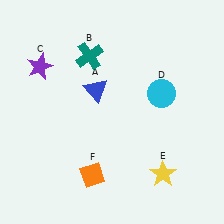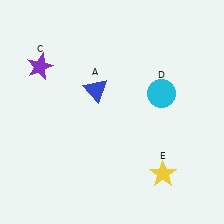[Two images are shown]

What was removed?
The teal cross (B), the orange diamond (F) were removed in Image 2.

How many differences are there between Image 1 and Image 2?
There are 2 differences between the two images.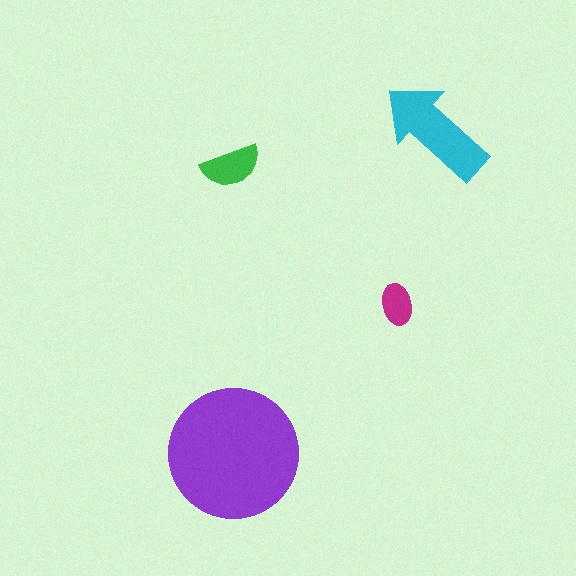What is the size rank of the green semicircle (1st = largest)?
3rd.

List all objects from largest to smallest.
The purple circle, the cyan arrow, the green semicircle, the magenta ellipse.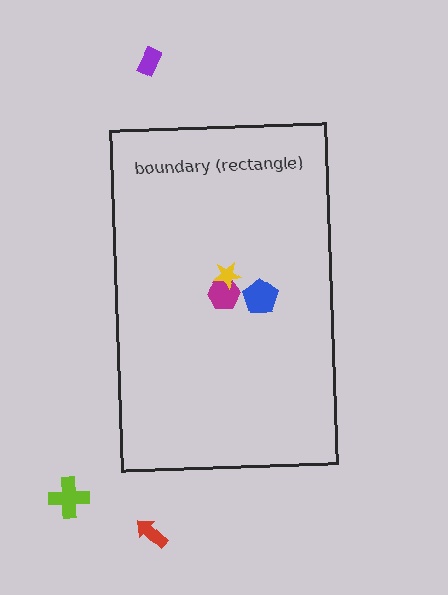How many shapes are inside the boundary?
3 inside, 3 outside.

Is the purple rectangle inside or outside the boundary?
Outside.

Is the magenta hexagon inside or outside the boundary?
Inside.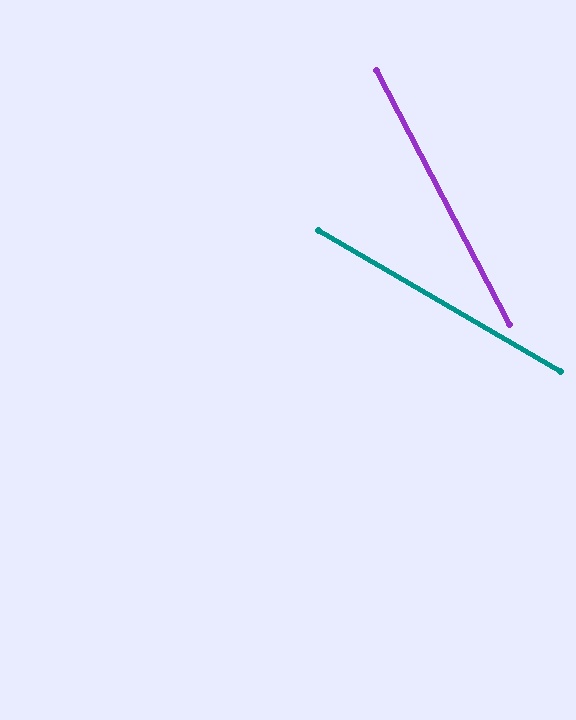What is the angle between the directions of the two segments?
Approximately 32 degrees.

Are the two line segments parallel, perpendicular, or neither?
Neither parallel nor perpendicular — they differ by about 32°.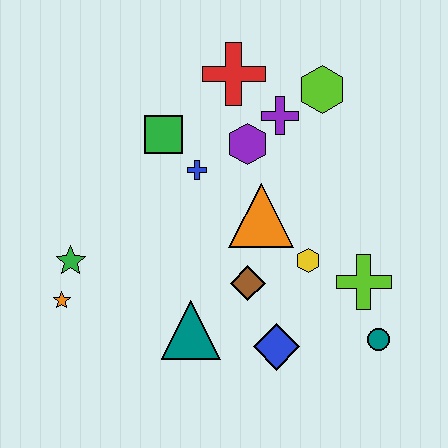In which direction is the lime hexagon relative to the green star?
The lime hexagon is to the right of the green star.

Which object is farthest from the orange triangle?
The orange star is farthest from the orange triangle.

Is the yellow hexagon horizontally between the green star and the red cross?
No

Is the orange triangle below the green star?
No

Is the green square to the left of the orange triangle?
Yes